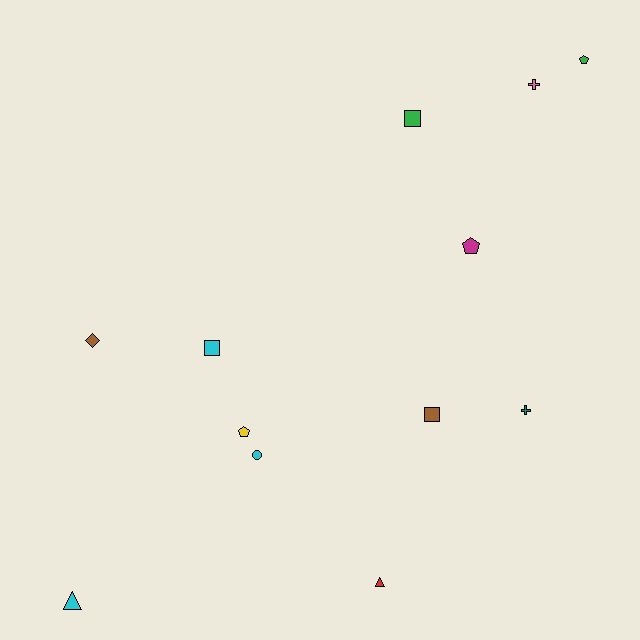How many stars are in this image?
There are no stars.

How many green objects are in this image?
There are 2 green objects.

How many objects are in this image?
There are 12 objects.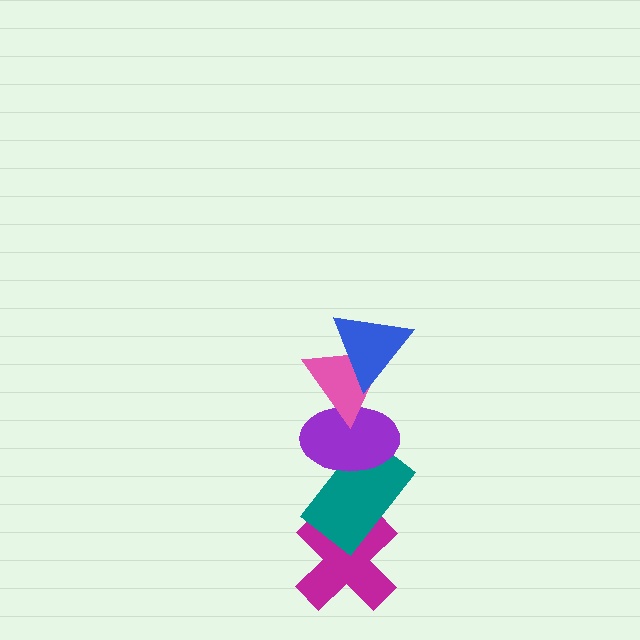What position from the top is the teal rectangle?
The teal rectangle is 4th from the top.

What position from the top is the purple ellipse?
The purple ellipse is 3rd from the top.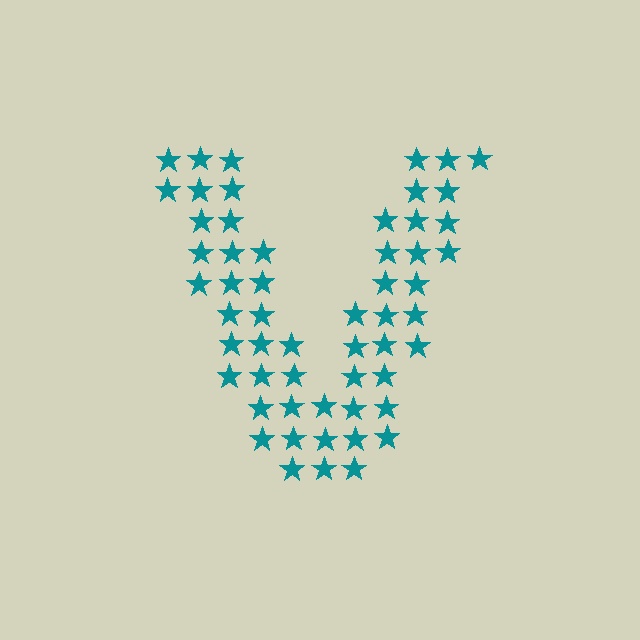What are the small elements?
The small elements are stars.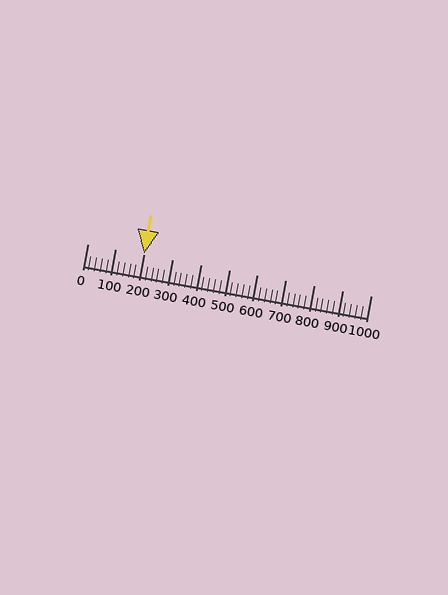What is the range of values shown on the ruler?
The ruler shows values from 0 to 1000.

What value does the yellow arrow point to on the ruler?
The yellow arrow points to approximately 200.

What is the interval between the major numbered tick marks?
The major tick marks are spaced 100 units apart.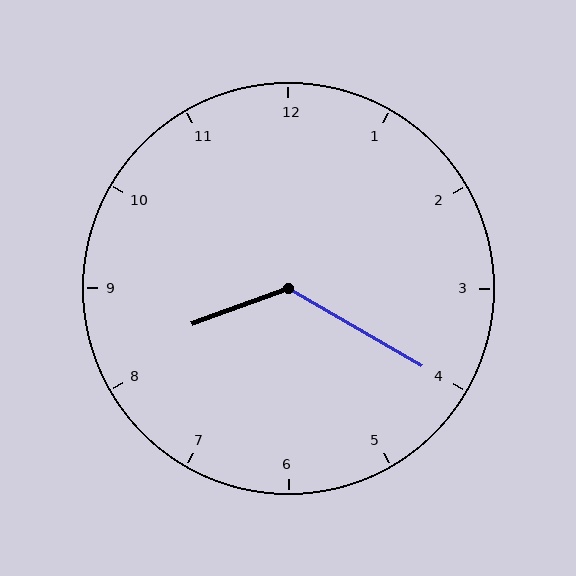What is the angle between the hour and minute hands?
Approximately 130 degrees.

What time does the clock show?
8:20.